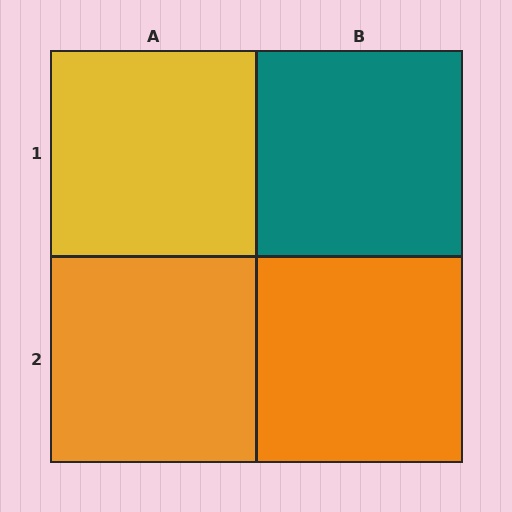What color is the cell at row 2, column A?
Orange.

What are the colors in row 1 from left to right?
Yellow, teal.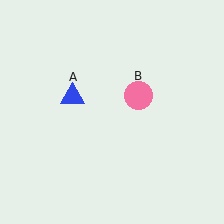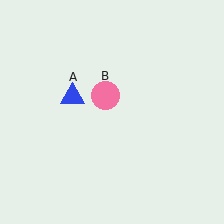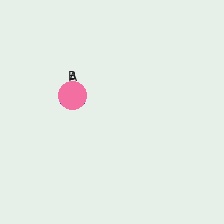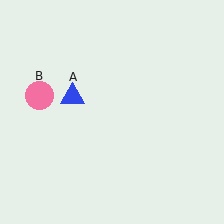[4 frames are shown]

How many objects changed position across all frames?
1 object changed position: pink circle (object B).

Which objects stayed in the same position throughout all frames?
Blue triangle (object A) remained stationary.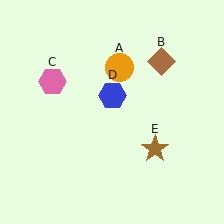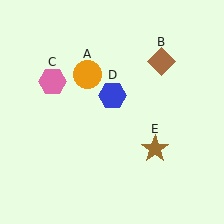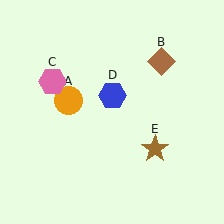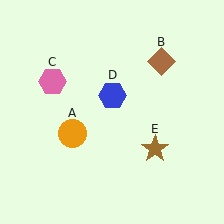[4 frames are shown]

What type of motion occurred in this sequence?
The orange circle (object A) rotated counterclockwise around the center of the scene.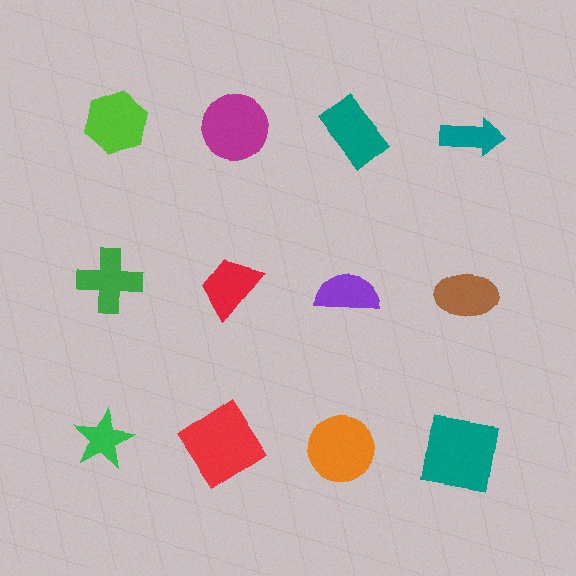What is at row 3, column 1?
A green star.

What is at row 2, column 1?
A green cross.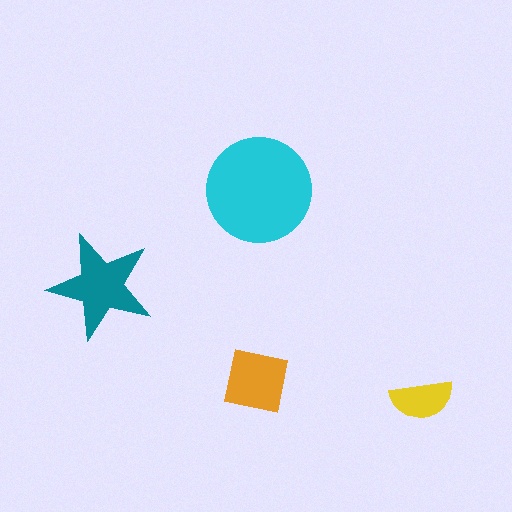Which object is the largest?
The cyan circle.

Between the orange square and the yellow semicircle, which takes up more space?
The orange square.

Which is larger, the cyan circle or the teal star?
The cyan circle.